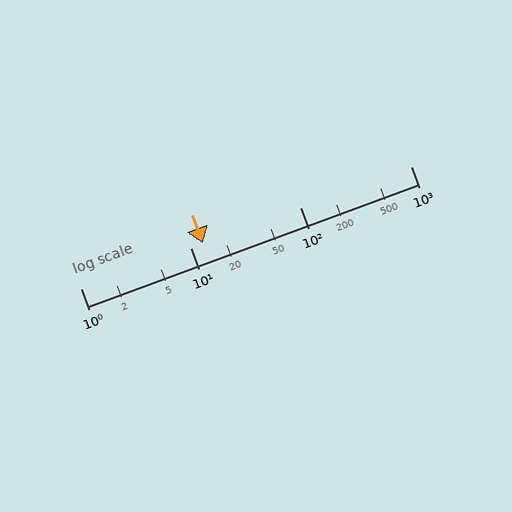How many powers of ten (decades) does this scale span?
The scale spans 3 decades, from 1 to 1000.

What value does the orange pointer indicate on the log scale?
The pointer indicates approximately 13.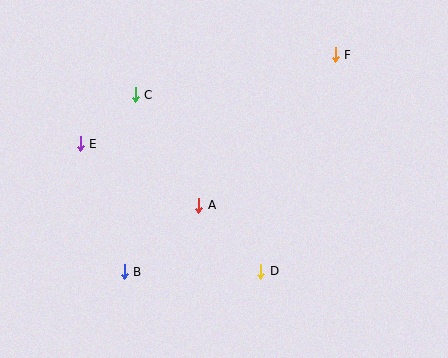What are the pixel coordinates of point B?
Point B is at (124, 272).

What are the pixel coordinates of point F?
Point F is at (335, 55).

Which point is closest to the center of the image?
Point A at (199, 205) is closest to the center.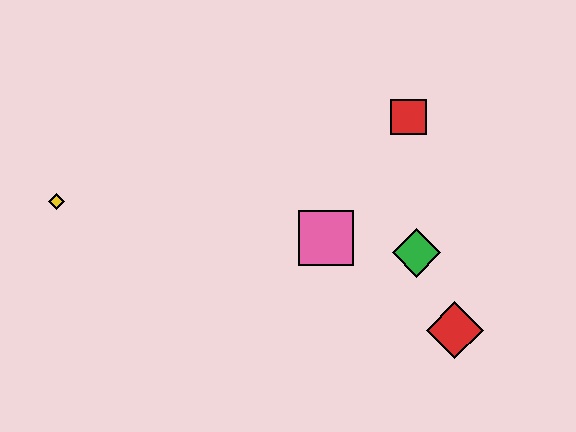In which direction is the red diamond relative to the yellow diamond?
The red diamond is to the right of the yellow diamond.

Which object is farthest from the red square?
The yellow diamond is farthest from the red square.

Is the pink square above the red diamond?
Yes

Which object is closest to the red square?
The green diamond is closest to the red square.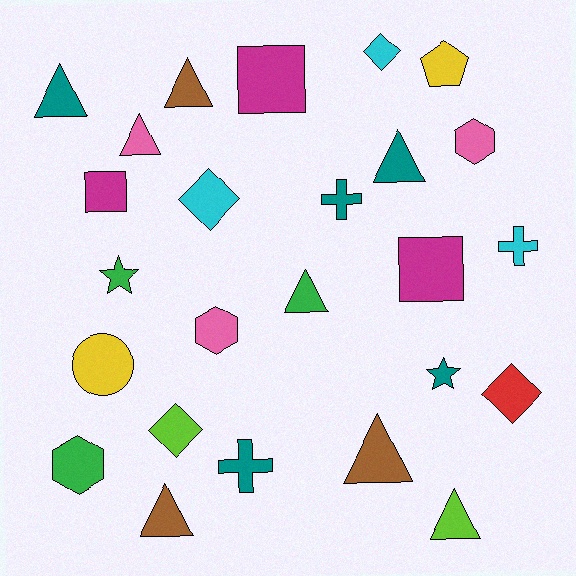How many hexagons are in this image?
There are 3 hexagons.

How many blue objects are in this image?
There are no blue objects.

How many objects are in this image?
There are 25 objects.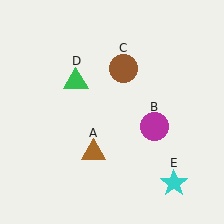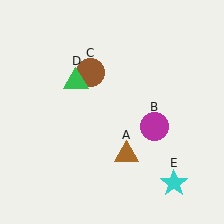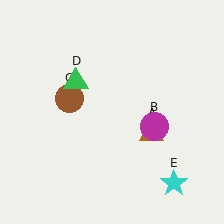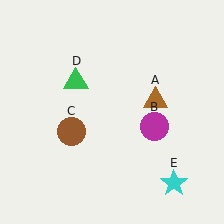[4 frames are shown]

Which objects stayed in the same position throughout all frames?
Magenta circle (object B) and green triangle (object D) and cyan star (object E) remained stationary.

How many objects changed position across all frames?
2 objects changed position: brown triangle (object A), brown circle (object C).